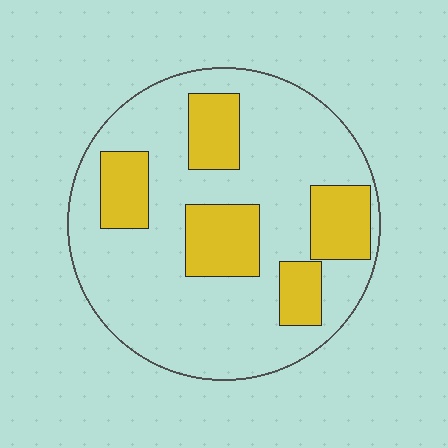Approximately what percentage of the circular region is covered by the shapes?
Approximately 25%.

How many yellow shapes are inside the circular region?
5.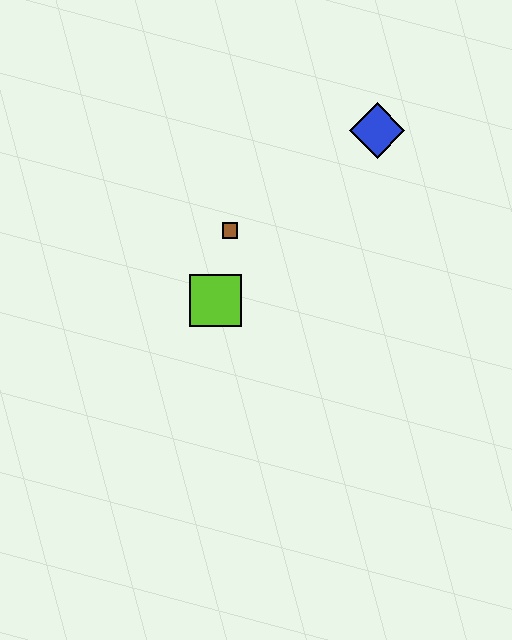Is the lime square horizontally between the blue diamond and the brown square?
No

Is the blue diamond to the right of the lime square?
Yes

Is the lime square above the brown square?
No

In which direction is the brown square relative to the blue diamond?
The brown square is to the left of the blue diamond.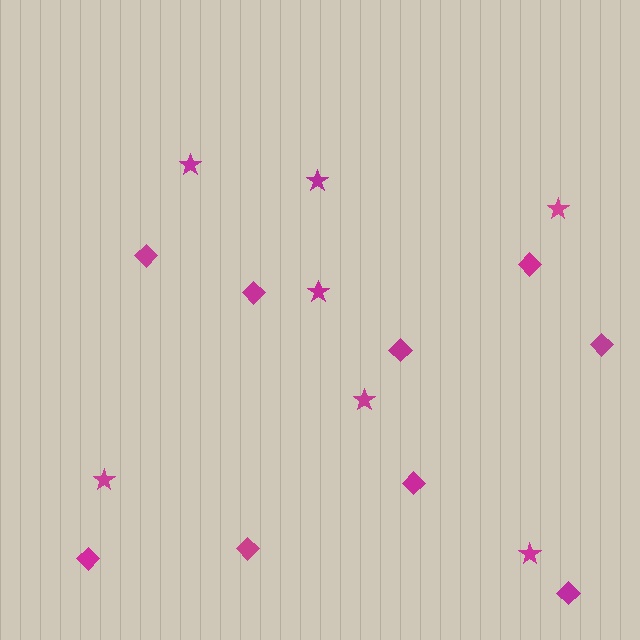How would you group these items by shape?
There are 2 groups: one group of diamonds (9) and one group of stars (7).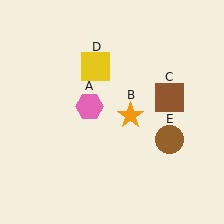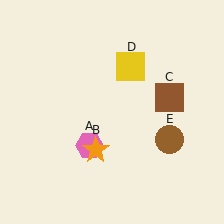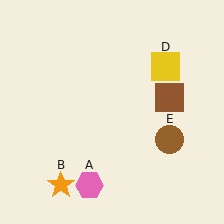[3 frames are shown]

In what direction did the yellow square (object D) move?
The yellow square (object D) moved right.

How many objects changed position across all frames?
3 objects changed position: pink hexagon (object A), orange star (object B), yellow square (object D).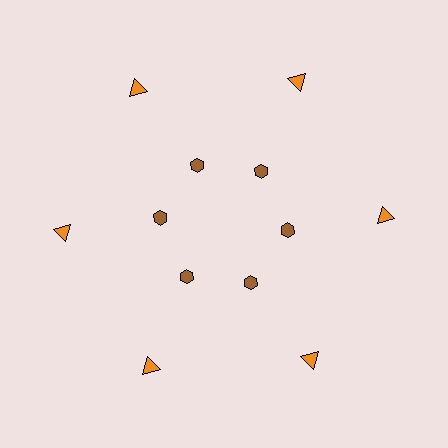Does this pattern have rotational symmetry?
Yes, this pattern has 6-fold rotational symmetry. It looks the same after rotating 60 degrees around the center.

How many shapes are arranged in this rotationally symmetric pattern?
There are 12 shapes, arranged in 6 groups of 2.